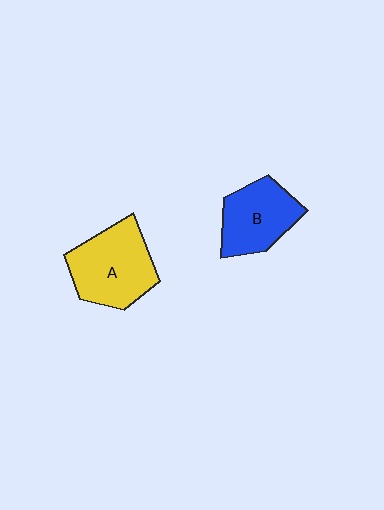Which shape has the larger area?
Shape A (yellow).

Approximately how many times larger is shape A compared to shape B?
Approximately 1.3 times.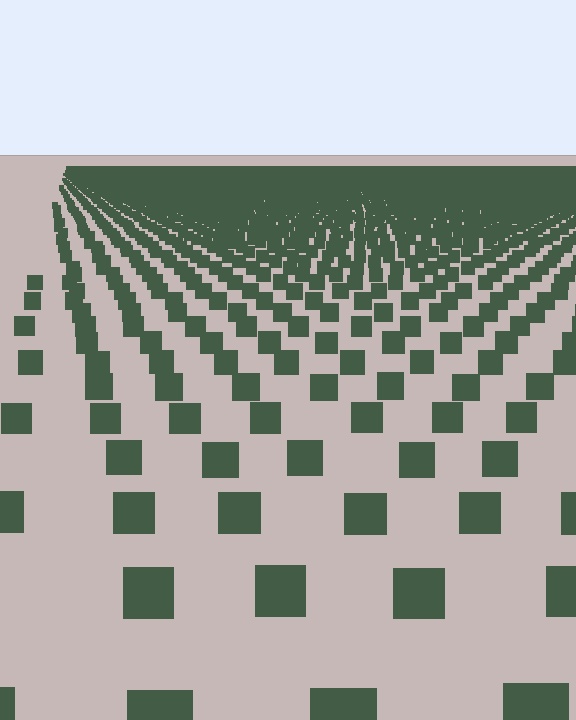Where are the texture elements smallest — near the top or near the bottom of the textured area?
Near the top.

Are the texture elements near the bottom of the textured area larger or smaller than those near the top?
Larger. Near the bottom, elements are closer to the viewer and appear at a bigger on-screen size.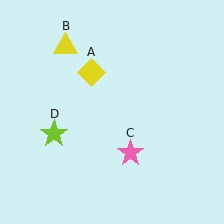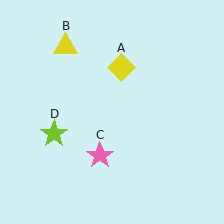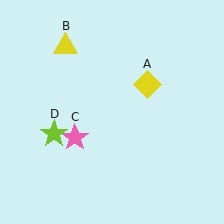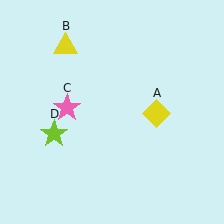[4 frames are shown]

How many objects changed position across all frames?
2 objects changed position: yellow diamond (object A), pink star (object C).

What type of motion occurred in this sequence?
The yellow diamond (object A), pink star (object C) rotated clockwise around the center of the scene.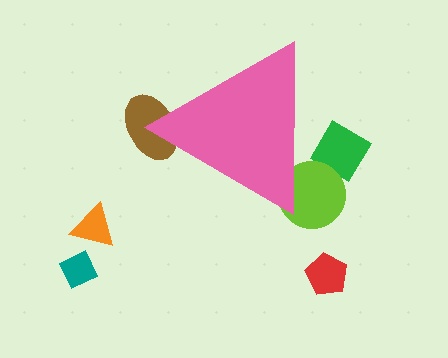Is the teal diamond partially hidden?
No, the teal diamond is fully visible.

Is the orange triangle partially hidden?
No, the orange triangle is fully visible.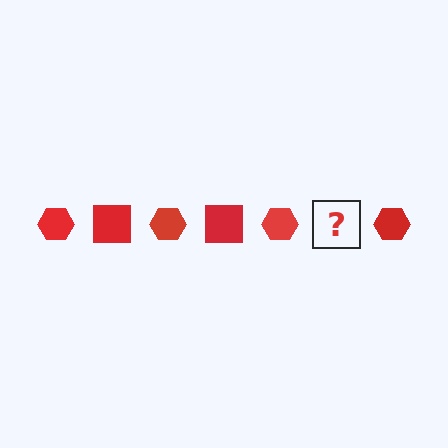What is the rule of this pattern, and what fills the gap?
The rule is that the pattern cycles through hexagon, square shapes in red. The gap should be filled with a red square.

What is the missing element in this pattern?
The missing element is a red square.